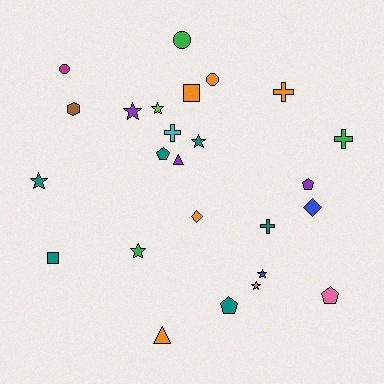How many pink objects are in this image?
There is 1 pink object.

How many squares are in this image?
There are 2 squares.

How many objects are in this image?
There are 25 objects.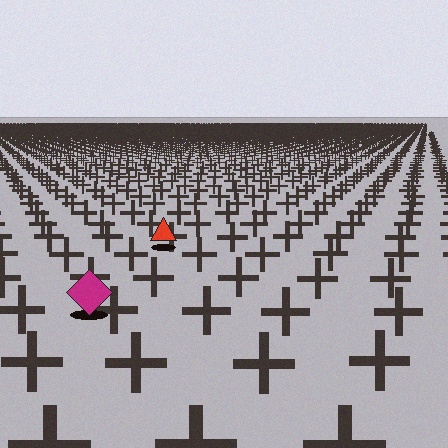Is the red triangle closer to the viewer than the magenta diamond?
No. The magenta diamond is closer — you can tell from the texture gradient: the ground texture is coarser near it.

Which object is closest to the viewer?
The magenta diamond is closest. The texture marks near it are larger and more spread out.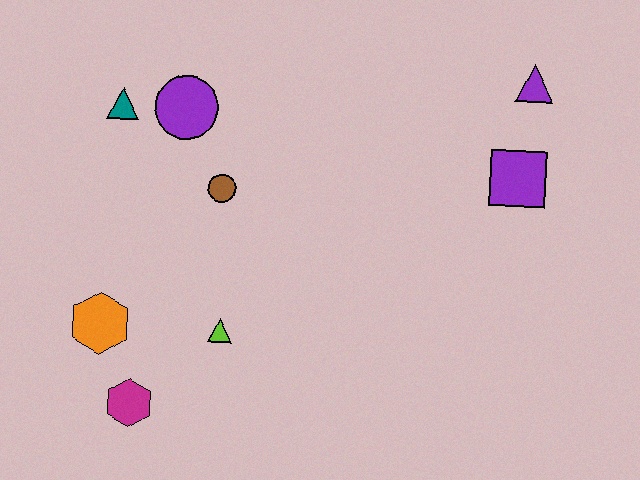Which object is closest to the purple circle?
The teal triangle is closest to the purple circle.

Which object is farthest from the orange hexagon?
The purple triangle is farthest from the orange hexagon.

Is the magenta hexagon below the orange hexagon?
Yes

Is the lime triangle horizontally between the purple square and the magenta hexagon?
Yes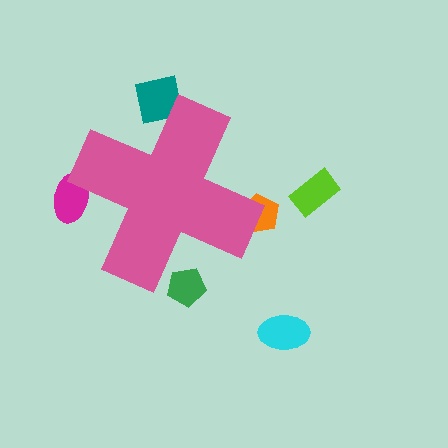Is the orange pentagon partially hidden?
Yes, the orange pentagon is partially hidden behind the pink cross.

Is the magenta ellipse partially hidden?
Yes, the magenta ellipse is partially hidden behind the pink cross.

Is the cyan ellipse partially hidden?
No, the cyan ellipse is fully visible.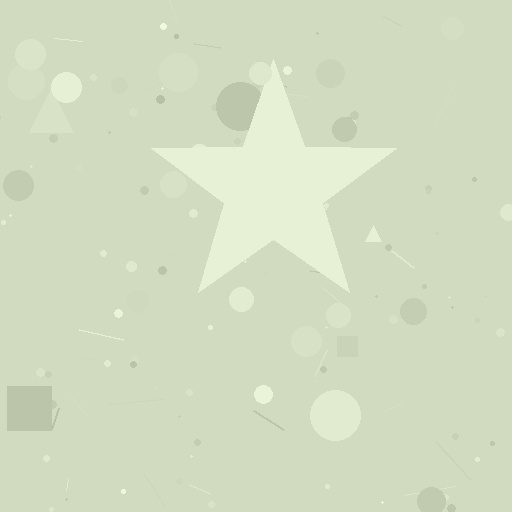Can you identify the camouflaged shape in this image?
The camouflaged shape is a star.